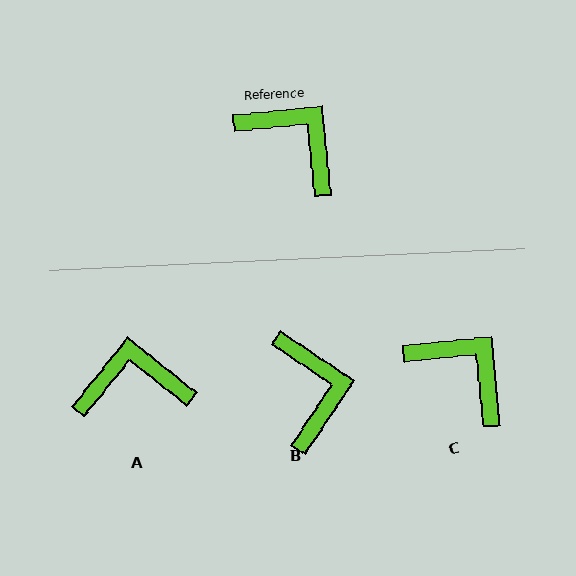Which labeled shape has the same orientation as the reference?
C.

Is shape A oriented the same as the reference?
No, it is off by about 46 degrees.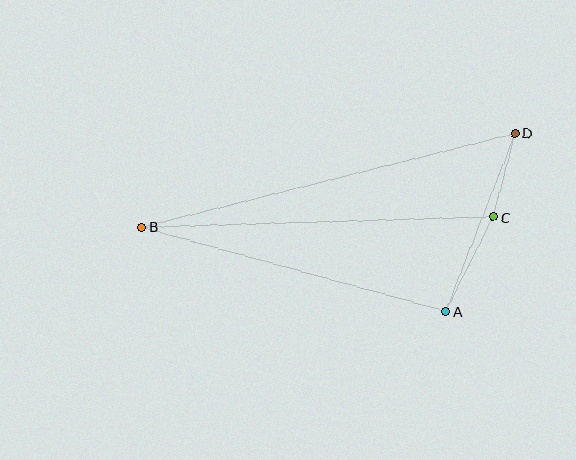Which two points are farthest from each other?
Points B and D are farthest from each other.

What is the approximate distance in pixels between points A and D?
The distance between A and D is approximately 191 pixels.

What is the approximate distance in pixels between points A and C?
The distance between A and C is approximately 106 pixels.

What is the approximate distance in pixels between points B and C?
The distance between B and C is approximately 352 pixels.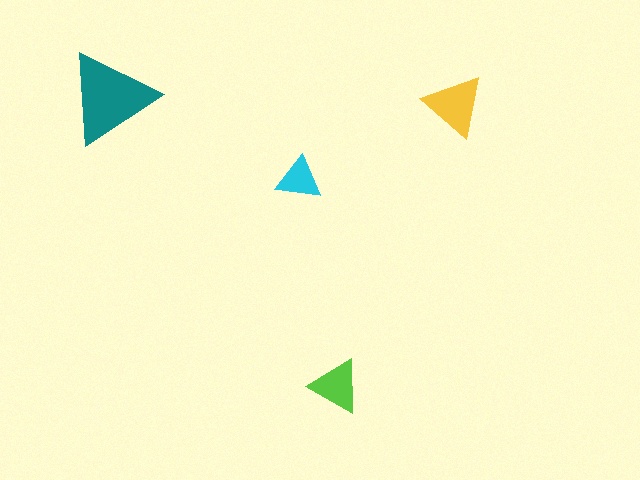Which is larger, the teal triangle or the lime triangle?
The teal one.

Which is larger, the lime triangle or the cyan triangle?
The lime one.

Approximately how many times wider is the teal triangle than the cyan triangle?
About 2 times wider.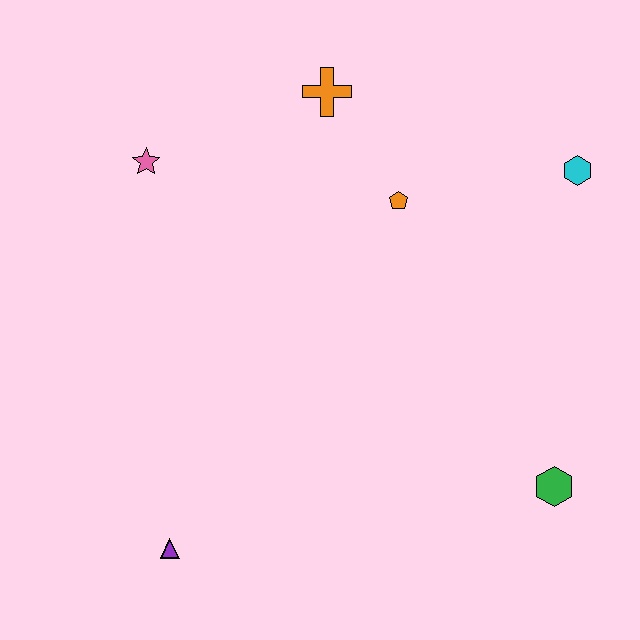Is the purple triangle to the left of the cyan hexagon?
Yes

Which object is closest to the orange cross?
The orange pentagon is closest to the orange cross.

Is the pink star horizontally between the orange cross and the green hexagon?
No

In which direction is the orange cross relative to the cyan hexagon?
The orange cross is to the left of the cyan hexagon.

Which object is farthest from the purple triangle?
The cyan hexagon is farthest from the purple triangle.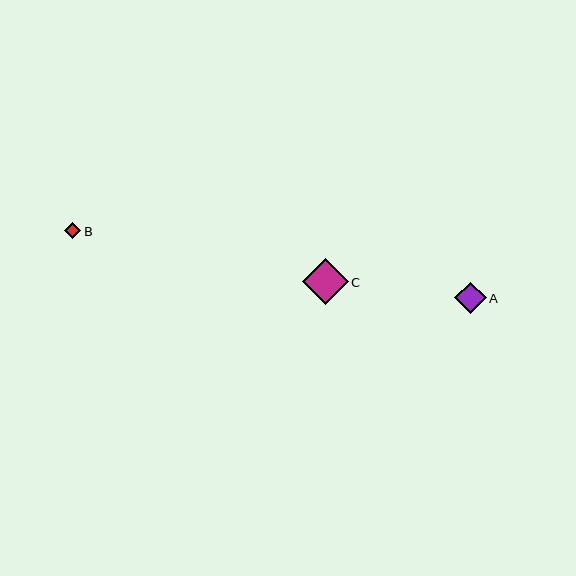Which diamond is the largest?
Diamond C is the largest with a size of approximately 45 pixels.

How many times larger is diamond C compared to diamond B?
Diamond C is approximately 2.8 times the size of diamond B.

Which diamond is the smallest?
Diamond B is the smallest with a size of approximately 16 pixels.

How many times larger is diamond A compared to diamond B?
Diamond A is approximately 1.9 times the size of diamond B.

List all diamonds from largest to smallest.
From largest to smallest: C, A, B.